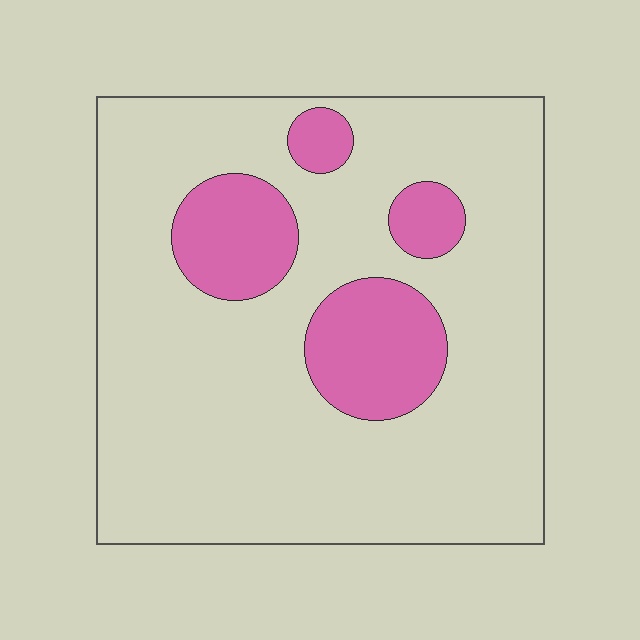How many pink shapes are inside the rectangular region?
4.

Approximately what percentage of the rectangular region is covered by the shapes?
Approximately 20%.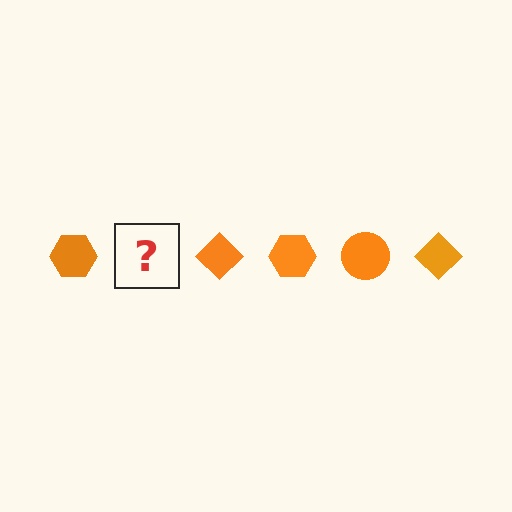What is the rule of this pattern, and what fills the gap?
The rule is that the pattern cycles through hexagon, circle, diamond shapes in orange. The gap should be filled with an orange circle.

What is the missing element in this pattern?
The missing element is an orange circle.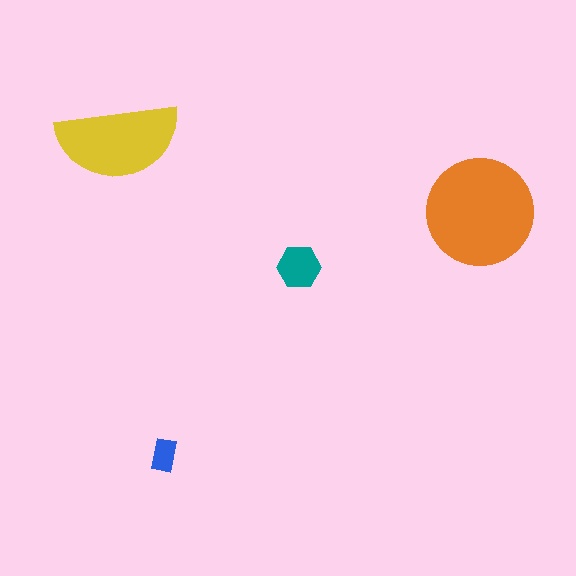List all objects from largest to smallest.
The orange circle, the yellow semicircle, the teal hexagon, the blue rectangle.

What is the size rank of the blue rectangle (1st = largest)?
4th.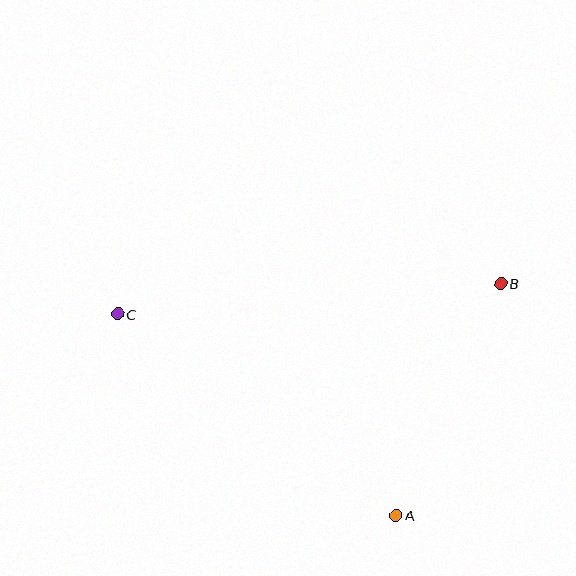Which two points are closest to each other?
Points A and B are closest to each other.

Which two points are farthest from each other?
Points B and C are farthest from each other.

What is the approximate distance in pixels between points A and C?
The distance between A and C is approximately 344 pixels.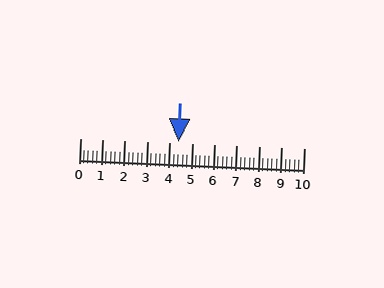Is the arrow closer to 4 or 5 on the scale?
The arrow is closer to 4.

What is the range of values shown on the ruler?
The ruler shows values from 0 to 10.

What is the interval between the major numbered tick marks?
The major tick marks are spaced 1 units apart.